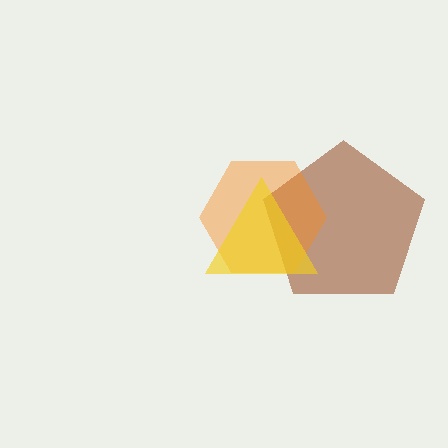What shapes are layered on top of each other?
The layered shapes are: a brown pentagon, an orange hexagon, a yellow triangle.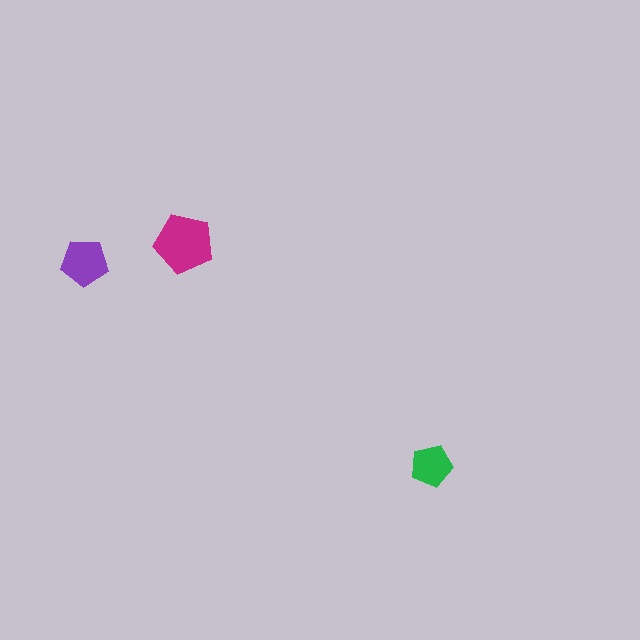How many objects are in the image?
There are 3 objects in the image.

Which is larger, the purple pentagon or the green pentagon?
The purple one.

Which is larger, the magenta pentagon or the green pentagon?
The magenta one.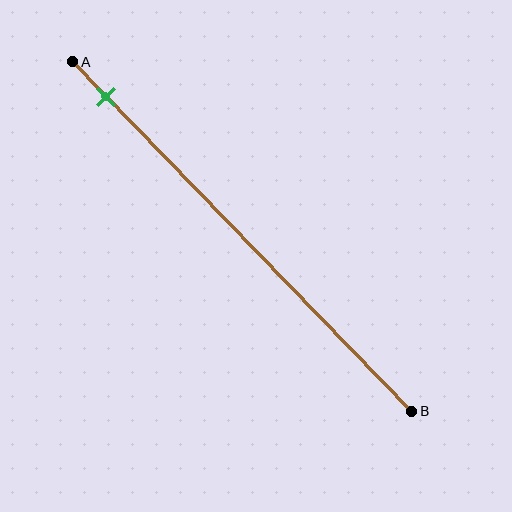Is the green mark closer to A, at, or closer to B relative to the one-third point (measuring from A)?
The green mark is closer to point A than the one-third point of segment AB.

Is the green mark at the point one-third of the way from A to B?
No, the mark is at about 10% from A, not at the 33% one-third point.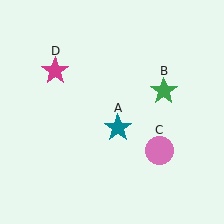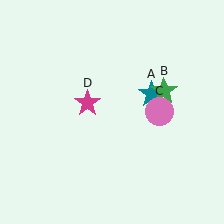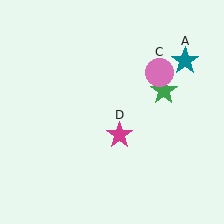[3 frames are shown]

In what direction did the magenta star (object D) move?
The magenta star (object D) moved down and to the right.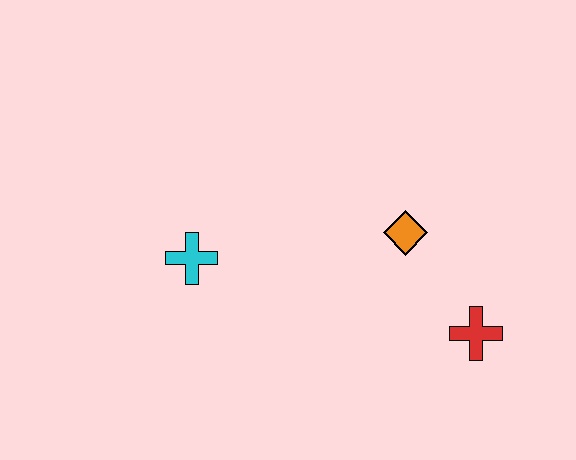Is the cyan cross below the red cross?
No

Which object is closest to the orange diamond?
The red cross is closest to the orange diamond.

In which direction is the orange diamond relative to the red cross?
The orange diamond is above the red cross.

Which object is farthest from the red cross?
The cyan cross is farthest from the red cross.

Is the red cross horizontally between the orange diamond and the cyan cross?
No